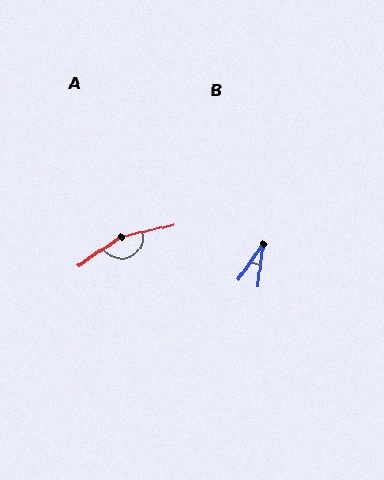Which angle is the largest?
A, at approximately 159 degrees.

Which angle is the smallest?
B, at approximately 27 degrees.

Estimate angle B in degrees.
Approximately 27 degrees.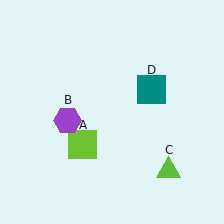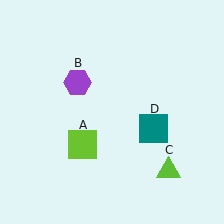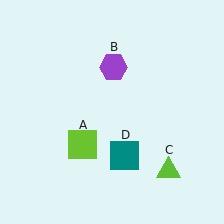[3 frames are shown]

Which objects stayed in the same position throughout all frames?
Lime square (object A) and lime triangle (object C) remained stationary.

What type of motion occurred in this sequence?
The purple hexagon (object B), teal square (object D) rotated clockwise around the center of the scene.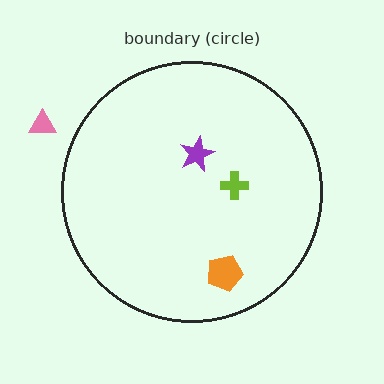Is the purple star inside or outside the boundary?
Inside.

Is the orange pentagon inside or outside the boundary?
Inside.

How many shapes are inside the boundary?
3 inside, 1 outside.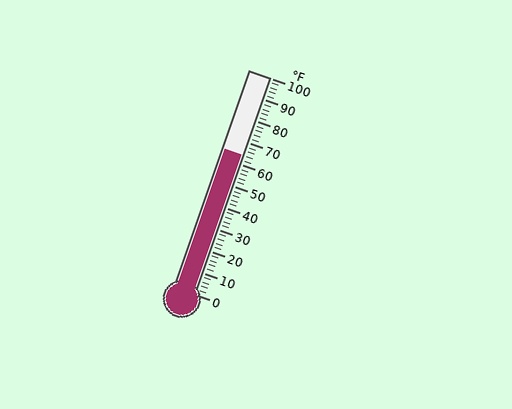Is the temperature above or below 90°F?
The temperature is below 90°F.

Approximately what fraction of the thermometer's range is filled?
The thermometer is filled to approximately 65% of its range.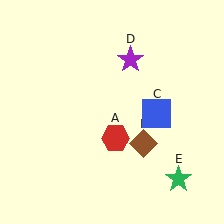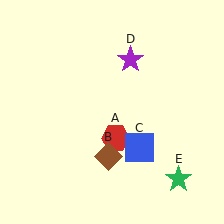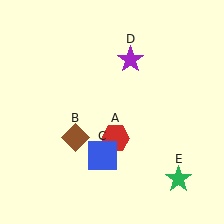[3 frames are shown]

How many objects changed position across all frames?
2 objects changed position: brown diamond (object B), blue square (object C).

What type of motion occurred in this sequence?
The brown diamond (object B), blue square (object C) rotated clockwise around the center of the scene.